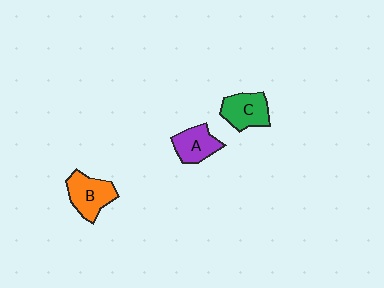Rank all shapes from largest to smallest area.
From largest to smallest: B (orange), C (green), A (purple).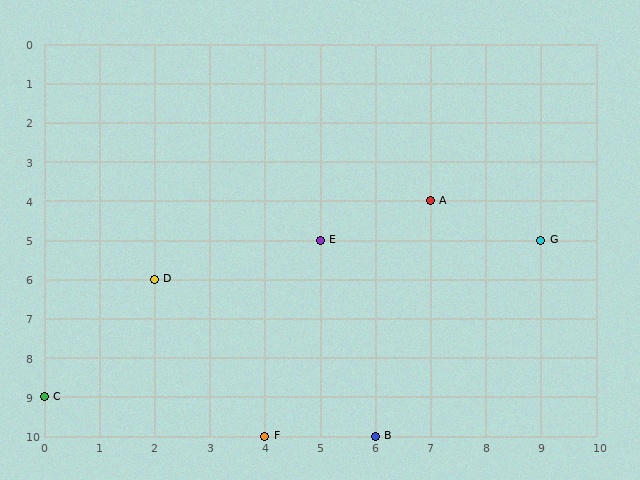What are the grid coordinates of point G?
Point G is at grid coordinates (9, 5).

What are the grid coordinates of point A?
Point A is at grid coordinates (7, 4).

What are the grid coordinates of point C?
Point C is at grid coordinates (0, 9).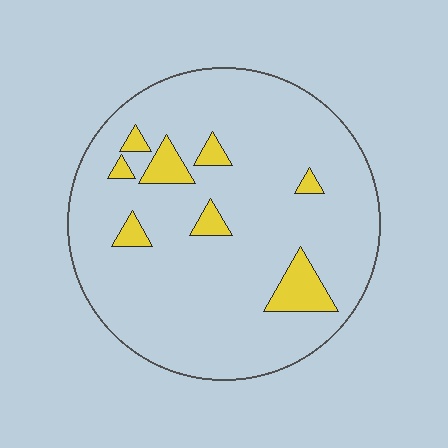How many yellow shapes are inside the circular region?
8.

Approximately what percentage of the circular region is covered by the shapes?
Approximately 10%.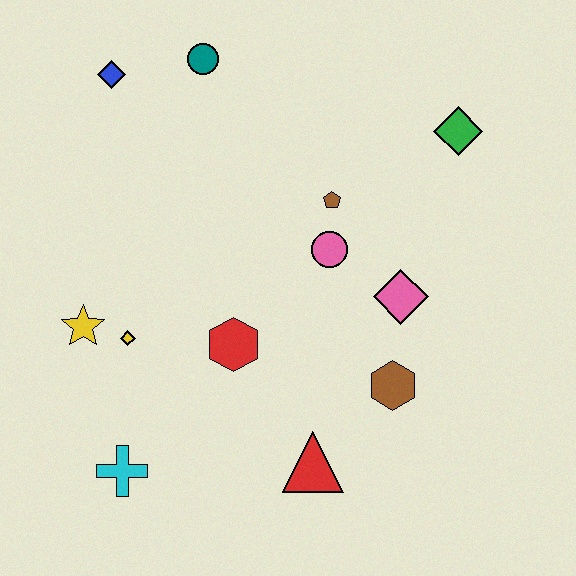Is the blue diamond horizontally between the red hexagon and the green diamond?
No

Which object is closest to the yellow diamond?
The yellow star is closest to the yellow diamond.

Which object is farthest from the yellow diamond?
The green diamond is farthest from the yellow diamond.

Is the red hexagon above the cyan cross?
Yes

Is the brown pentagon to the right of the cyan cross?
Yes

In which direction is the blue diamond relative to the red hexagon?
The blue diamond is above the red hexagon.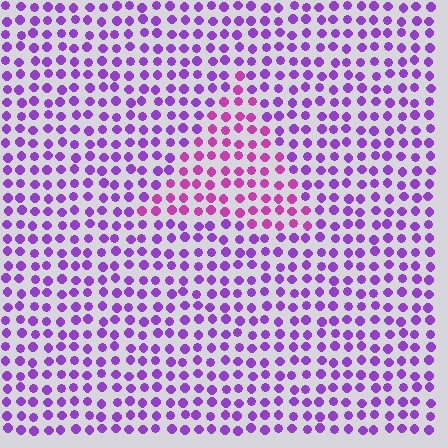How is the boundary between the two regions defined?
The boundary is defined purely by a slight shift in hue (about 34 degrees). Spacing, size, and orientation are identical on both sides.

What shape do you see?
I see a triangle.